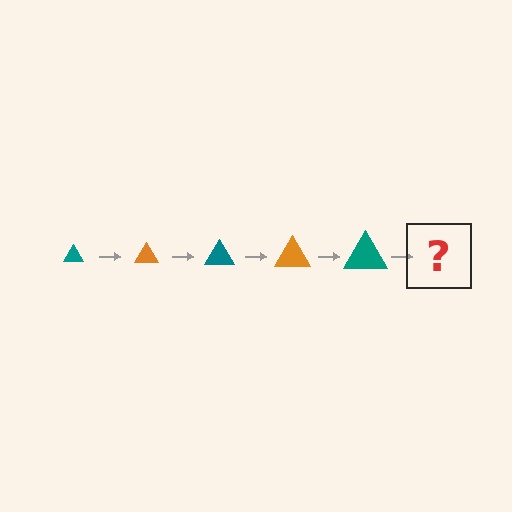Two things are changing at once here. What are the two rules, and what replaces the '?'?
The two rules are that the triangle grows larger each step and the color cycles through teal and orange. The '?' should be an orange triangle, larger than the previous one.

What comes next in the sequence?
The next element should be an orange triangle, larger than the previous one.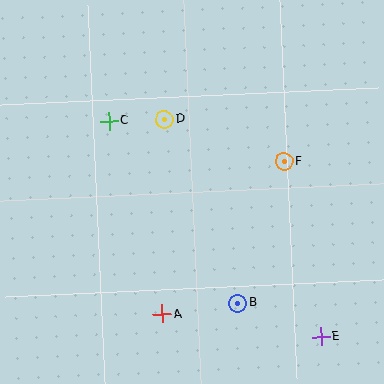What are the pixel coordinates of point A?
Point A is at (162, 314).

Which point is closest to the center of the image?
Point D at (164, 119) is closest to the center.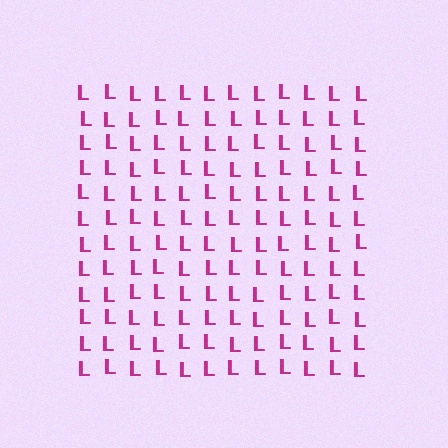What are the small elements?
The small elements are letter L's.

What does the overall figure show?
The overall figure shows a square.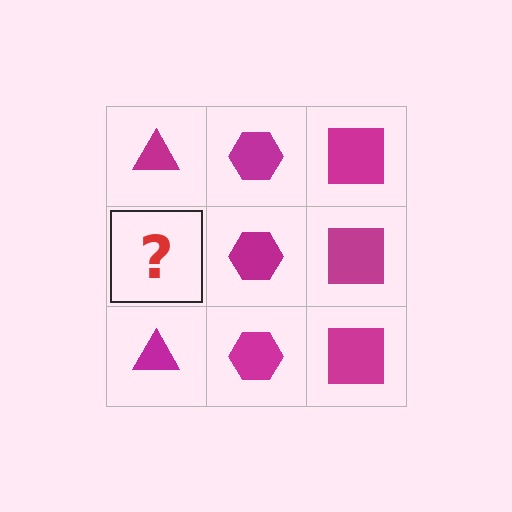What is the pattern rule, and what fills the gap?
The rule is that each column has a consistent shape. The gap should be filled with a magenta triangle.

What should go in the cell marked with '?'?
The missing cell should contain a magenta triangle.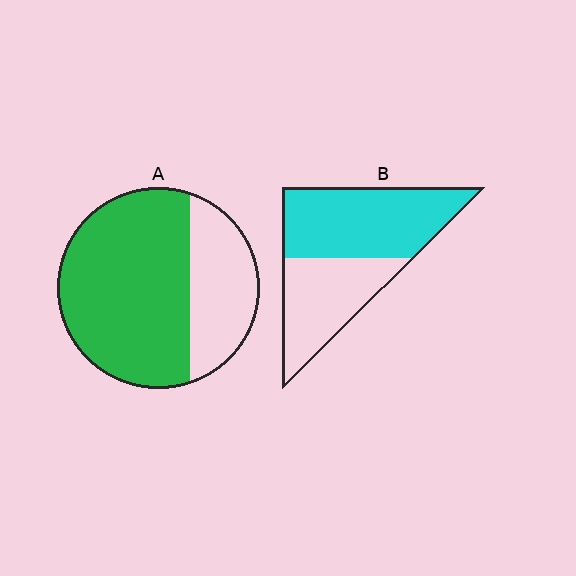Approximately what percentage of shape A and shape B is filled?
A is approximately 70% and B is approximately 60%.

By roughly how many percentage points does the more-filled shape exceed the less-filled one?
By roughly 10 percentage points (A over B).